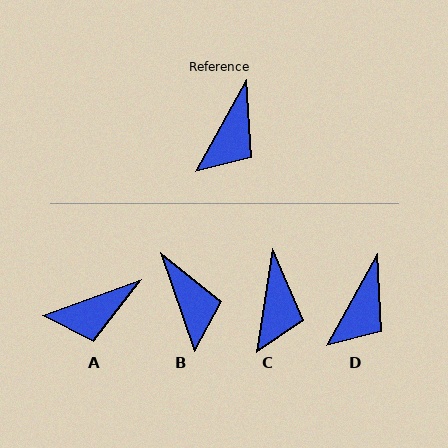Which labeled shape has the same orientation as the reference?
D.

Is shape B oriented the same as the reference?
No, it is off by about 48 degrees.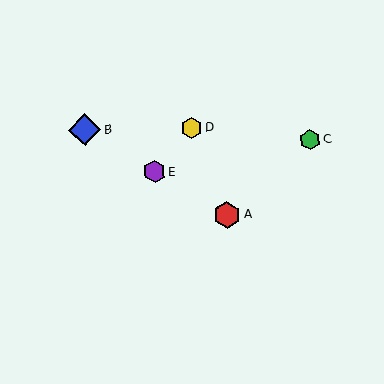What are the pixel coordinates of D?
Object D is at (192, 128).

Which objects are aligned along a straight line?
Objects A, B, E are aligned along a straight line.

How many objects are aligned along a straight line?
3 objects (A, B, E) are aligned along a straight line.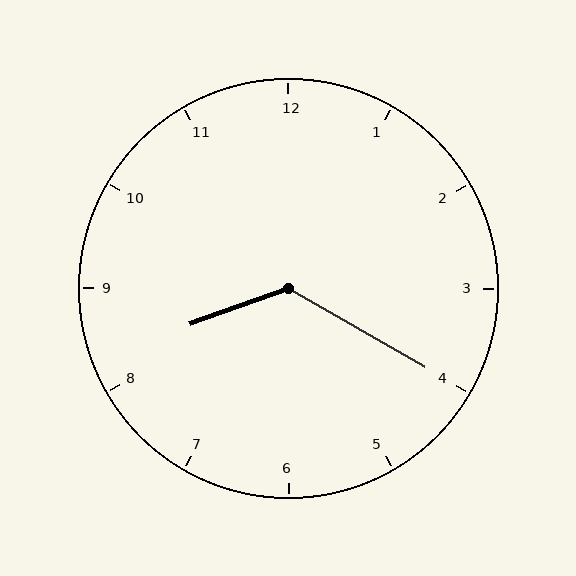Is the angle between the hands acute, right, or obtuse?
It is obtuse.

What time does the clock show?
8:20.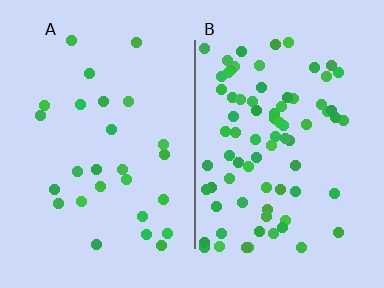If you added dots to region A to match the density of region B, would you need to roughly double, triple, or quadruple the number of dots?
Approximately triple.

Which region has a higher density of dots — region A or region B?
B (the right).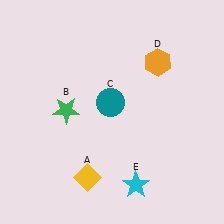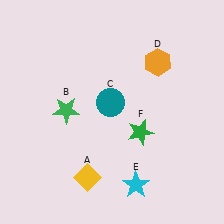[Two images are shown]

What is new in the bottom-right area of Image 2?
A green star (F) was added in the bottom-right area of Image 2.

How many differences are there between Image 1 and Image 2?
There is 1 difference between the two images.